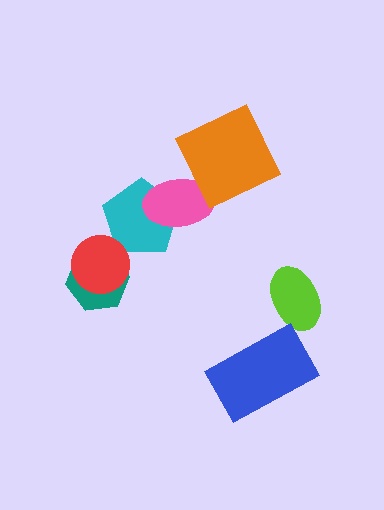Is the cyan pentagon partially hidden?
Yes, it is partially covered by another shape.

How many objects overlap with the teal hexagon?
1 object overlaps with the teal hexagon.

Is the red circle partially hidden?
No, no other shape covers it.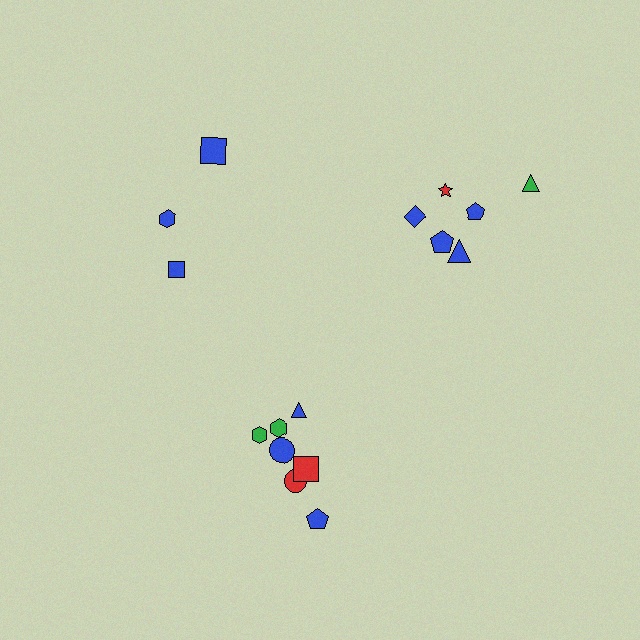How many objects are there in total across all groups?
There are 16 objects.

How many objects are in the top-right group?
There are 6 objects.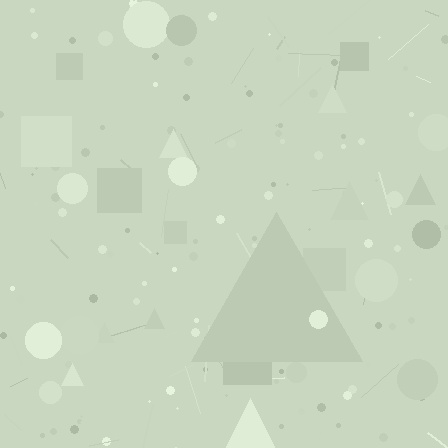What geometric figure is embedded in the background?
A triangle is embedded in the background.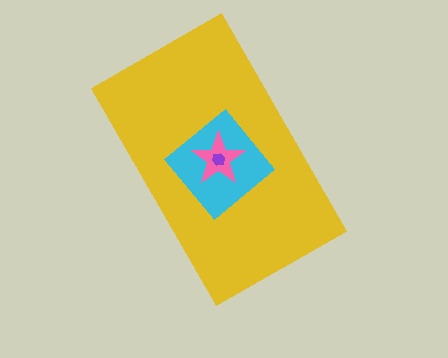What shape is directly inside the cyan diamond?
The pink star.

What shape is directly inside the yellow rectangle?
The cyan diamond.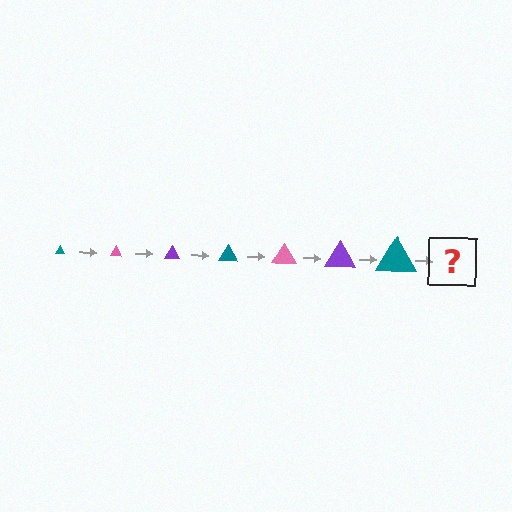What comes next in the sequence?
The next element should be a pink triangle, larger than the previous one.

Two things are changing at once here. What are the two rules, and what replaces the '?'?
The two rules are that the triangle grows larger each step and the color cycles through teal, pink, and purple. The '?' should be a pink triangle, larger than the previous one.